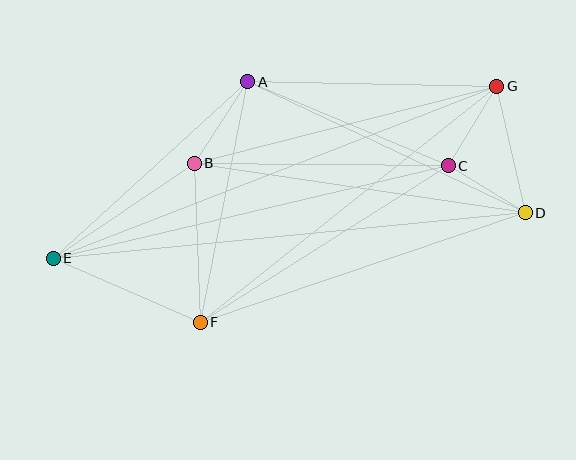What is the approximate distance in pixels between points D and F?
The distance between D and F is approximately 342 pixels.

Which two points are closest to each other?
Points C and D are closest to each other.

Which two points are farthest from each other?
Points E and G are farthest from each other.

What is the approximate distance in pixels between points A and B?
The distance between A and B is approximately 98 pixels.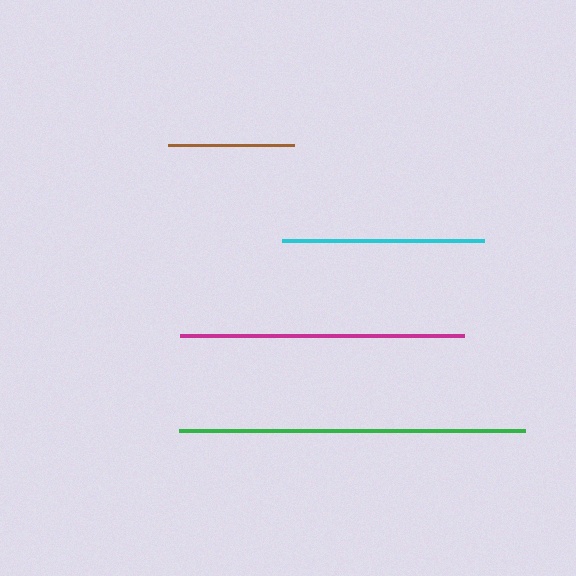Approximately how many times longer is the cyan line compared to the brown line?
The cyan line is approximately 1.6 times the length of the brown line.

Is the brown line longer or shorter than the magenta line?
The magenta line is longer than the brown line.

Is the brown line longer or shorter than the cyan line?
The cyan line is longer than the brown line.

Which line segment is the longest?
The green line is the longest at approximately 346 pixels.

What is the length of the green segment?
The green segment is approximately 346 pixels long.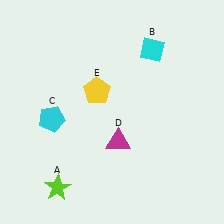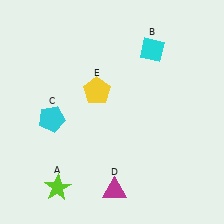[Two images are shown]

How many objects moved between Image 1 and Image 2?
1 object moved between the two images.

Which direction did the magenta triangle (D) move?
The magenta triangle (D) moved down.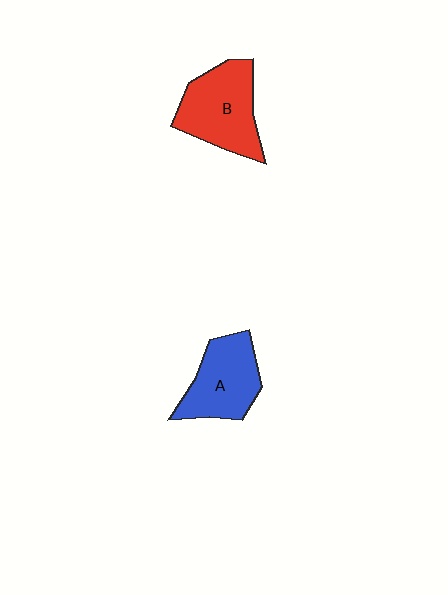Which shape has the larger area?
Shape B (red).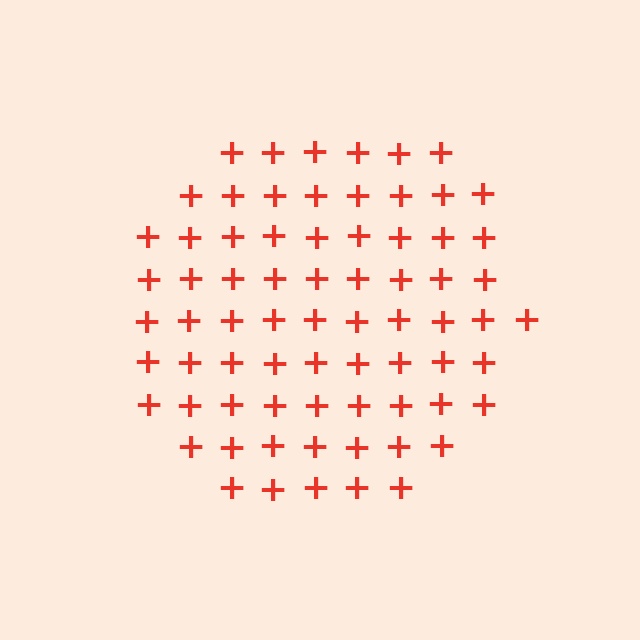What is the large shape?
The large shape is a circle.